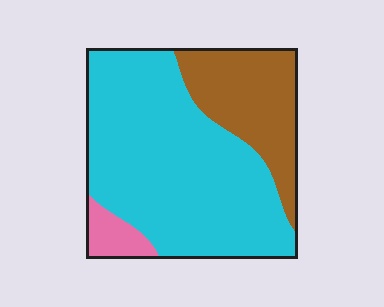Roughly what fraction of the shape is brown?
Brown takes up about one quarter (1/4) of the shape.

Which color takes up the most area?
Cyan, at roughly 70%.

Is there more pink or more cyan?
Cyan.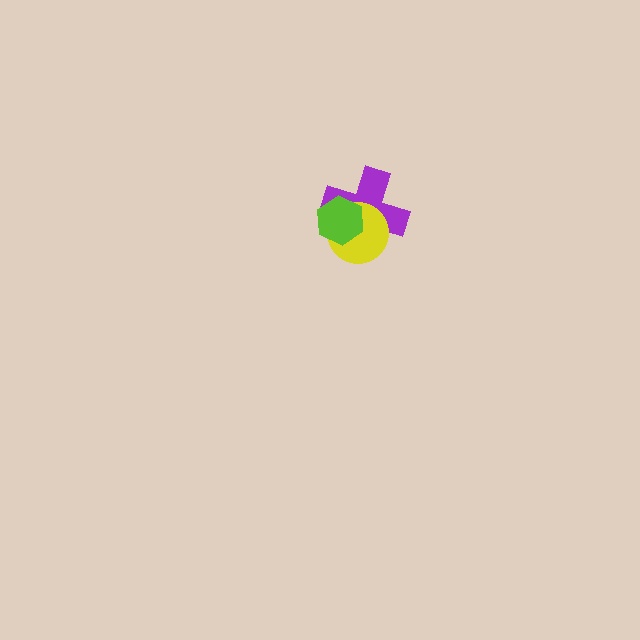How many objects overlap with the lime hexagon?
2 objects overlap with the lime hexagon.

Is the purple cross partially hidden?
Yes, it is partially covered by another shape.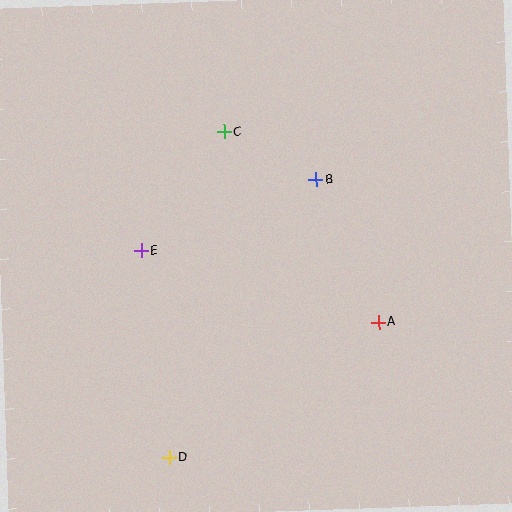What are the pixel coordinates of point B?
Point B is at (316, 179).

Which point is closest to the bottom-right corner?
Point A is closest to the bottom-right corner.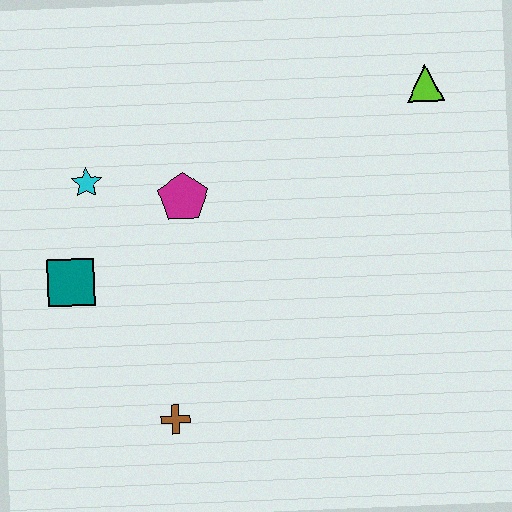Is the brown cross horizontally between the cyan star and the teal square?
No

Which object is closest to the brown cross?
The teal square is closest to the brown cross.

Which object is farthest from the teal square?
The lime triangle is farthest from the teal square.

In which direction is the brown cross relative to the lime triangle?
The brown cross is below the lime triangle.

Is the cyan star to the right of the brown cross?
No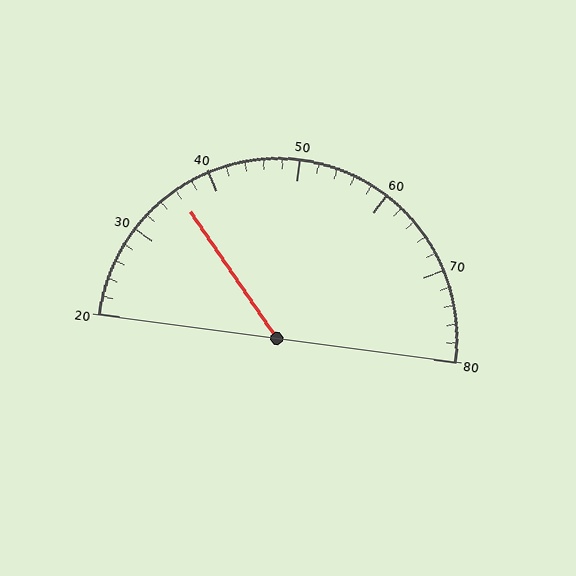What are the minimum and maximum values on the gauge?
The gauge ranges from 20 to 80.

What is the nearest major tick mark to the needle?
The nearest major tick mark is 40.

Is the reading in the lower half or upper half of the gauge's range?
The reading is in the lower half of the range (20 to 80).